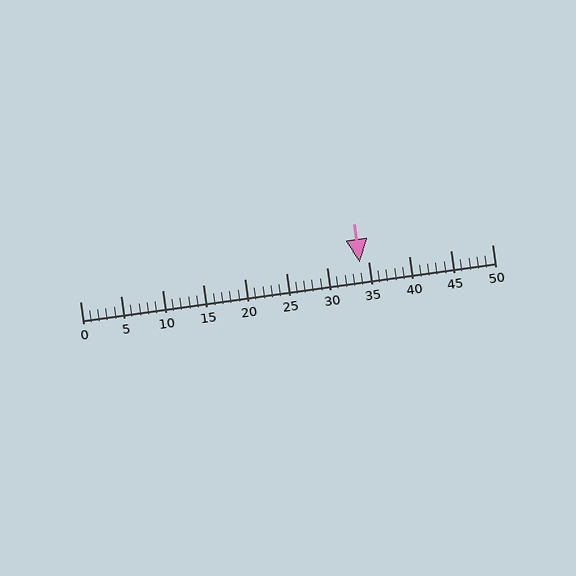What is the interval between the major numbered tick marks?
The major tick marks are spaced 5 units apart.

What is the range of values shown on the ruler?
The ruler shows values from 0 to 50.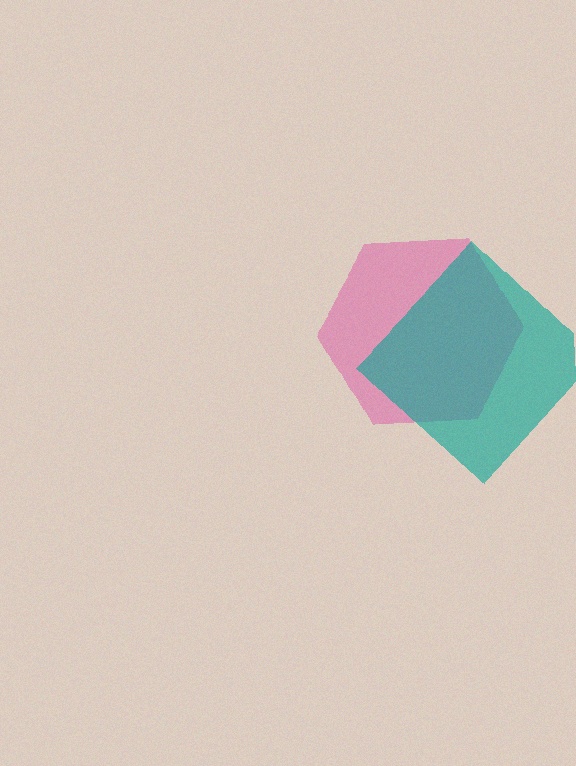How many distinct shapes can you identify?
There are 2 distinct shapes: a pink hexagon, a teal diamond.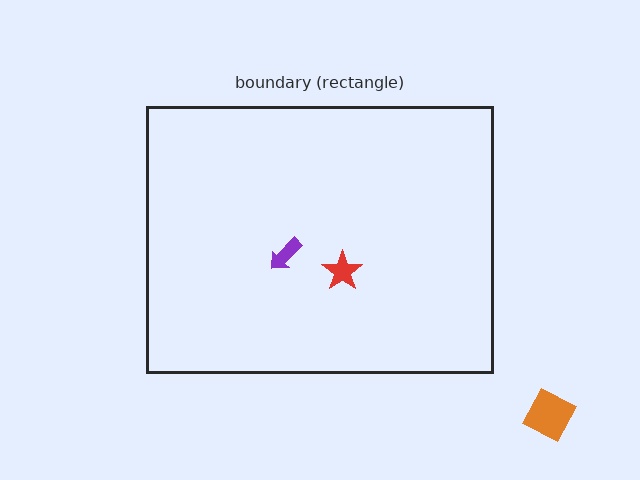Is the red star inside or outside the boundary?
Inside.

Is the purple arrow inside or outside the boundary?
Inside.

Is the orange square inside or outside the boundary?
Outside.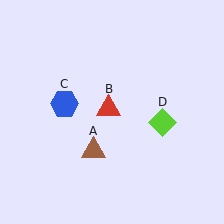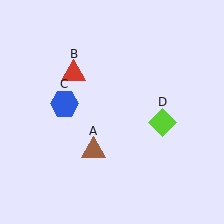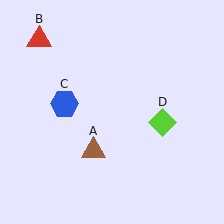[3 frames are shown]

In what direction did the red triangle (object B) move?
The red triangle (object B) moved up and to the left.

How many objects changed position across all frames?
1 object changed position: red triangle (object B).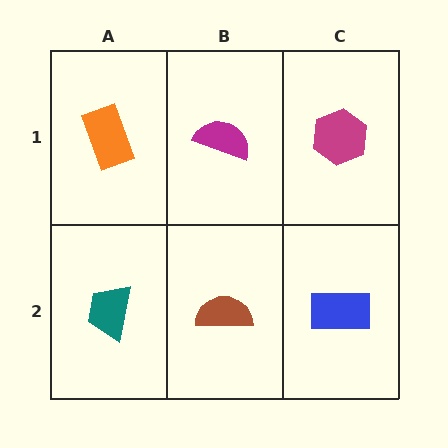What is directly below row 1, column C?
A blue rectangle.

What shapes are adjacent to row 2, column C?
A magenta hexagon (row 1, column C), a brown semicircle (row 2, column B).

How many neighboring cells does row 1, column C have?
2.